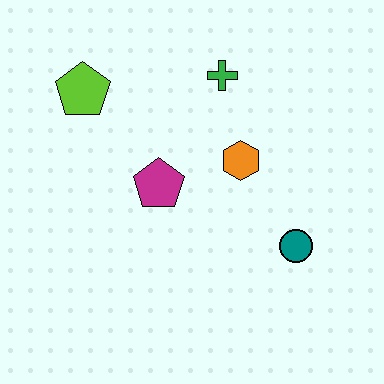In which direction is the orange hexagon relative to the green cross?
The orange hexagon is below the green cross.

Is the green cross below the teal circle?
No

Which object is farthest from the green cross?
The teal circle is farthest from the green cross.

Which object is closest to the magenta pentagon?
The orange hexagon is closest to the magenta pentagon.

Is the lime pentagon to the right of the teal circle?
No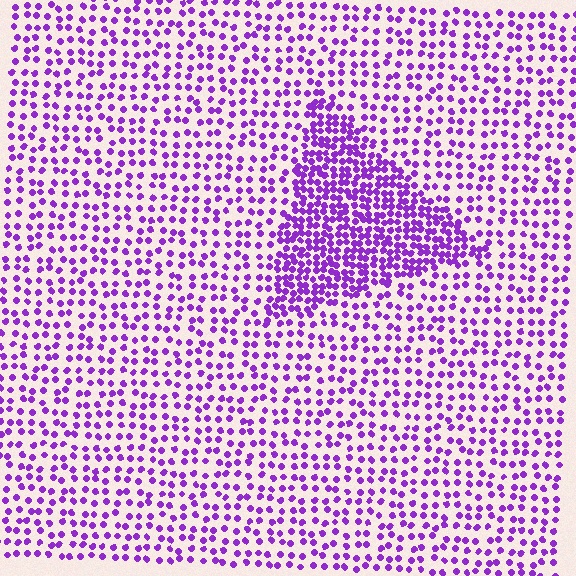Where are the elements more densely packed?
The elements are more densely packed inside the triangle boundary.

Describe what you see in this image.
The image contains small purple elements arranged at two different densities. A triangle-shaped region is visible where the elements are more densely packed than the surrounding area.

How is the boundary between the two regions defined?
The boundary is defined by a change in element density (approximately 2.2x ratio). All elements are the same color, size, and shape.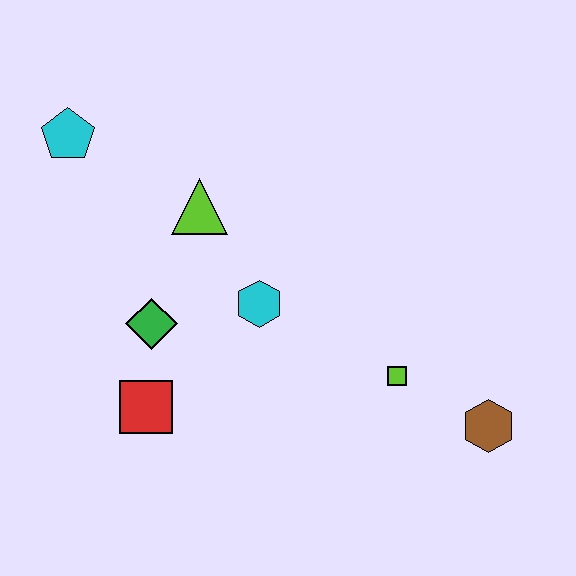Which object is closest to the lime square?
The brown hexagon is closest to the lime square.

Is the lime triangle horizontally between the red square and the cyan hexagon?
Yes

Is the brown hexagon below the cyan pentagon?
Yes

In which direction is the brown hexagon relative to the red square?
The brown hexagon is to the right of the red square.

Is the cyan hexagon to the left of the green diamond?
No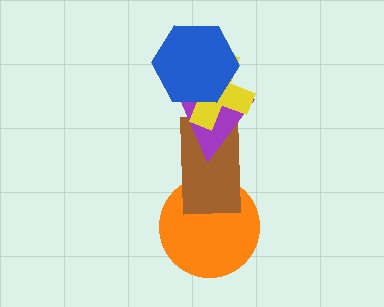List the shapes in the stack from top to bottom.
From top to bottom: the blue hexagon, the yellow cross, the purple triangle, the brown rectangle, the orange circle.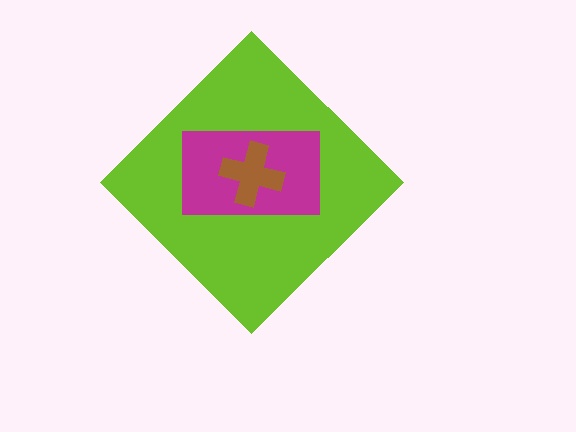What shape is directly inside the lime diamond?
The magenta rectangle.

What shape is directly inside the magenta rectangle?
The brown cross.